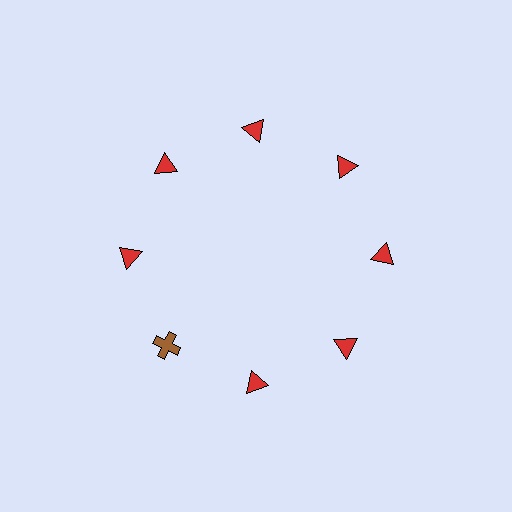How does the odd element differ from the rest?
It differs in both color (brown instead of red) and shape (cross instead of triangle).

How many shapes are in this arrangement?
There are 8 shapes arranged in a ring pattern.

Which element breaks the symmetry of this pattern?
The brown cross at roughly the 8 o'clock position breaks the symmetry. All other shapes are red triangles.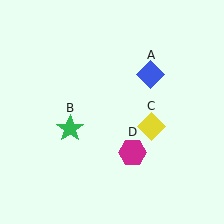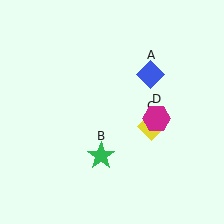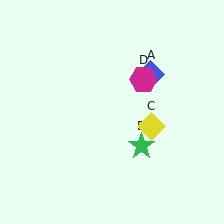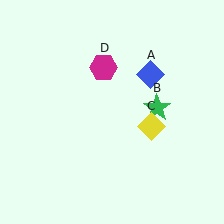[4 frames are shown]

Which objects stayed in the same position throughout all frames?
Blue diamond (object A) and yellow diamond (object C) remained stationary.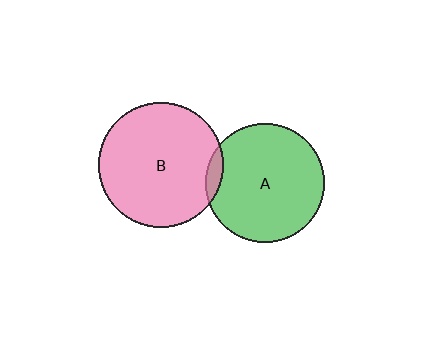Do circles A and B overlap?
Yes.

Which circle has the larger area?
Circle B (pink).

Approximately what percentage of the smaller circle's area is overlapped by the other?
Approximately 5%.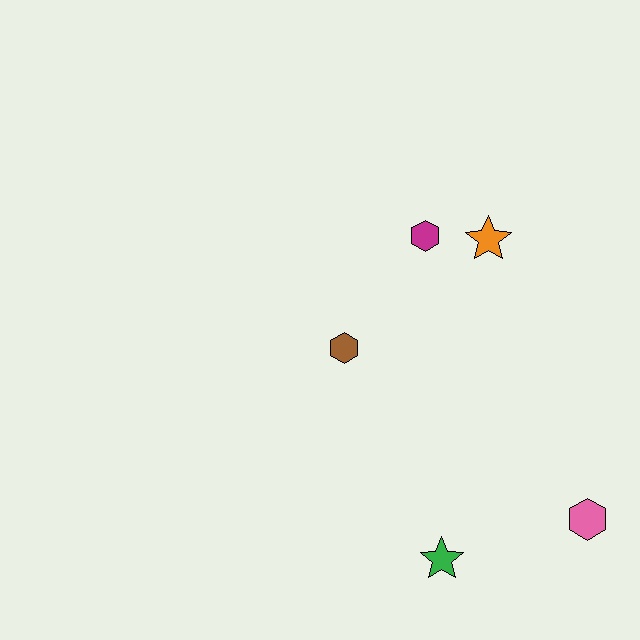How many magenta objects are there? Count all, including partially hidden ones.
There is 1 magenta object.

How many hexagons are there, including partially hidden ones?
There are 3 hexagons.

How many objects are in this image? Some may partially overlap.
There are 5 objects.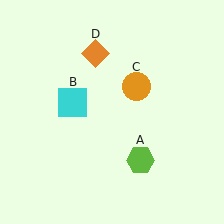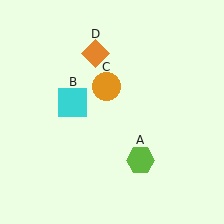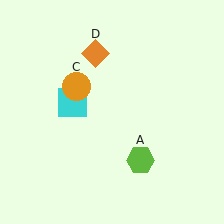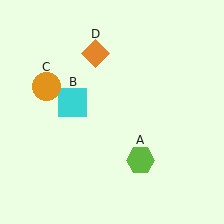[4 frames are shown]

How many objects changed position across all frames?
1 object changed position: orange circle (object C).